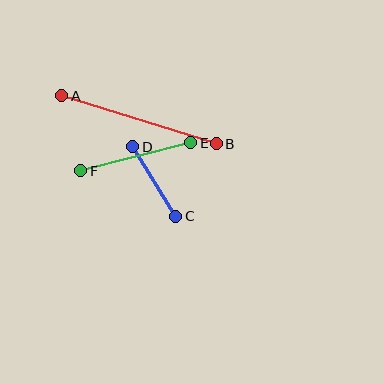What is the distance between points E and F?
The distance is approximately 114 pixels.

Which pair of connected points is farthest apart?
Points A and B are farthest apart.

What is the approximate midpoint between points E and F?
The midpoint is at approximately (136, 157) pixels.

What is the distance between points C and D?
The distance is approximately 82 pixels.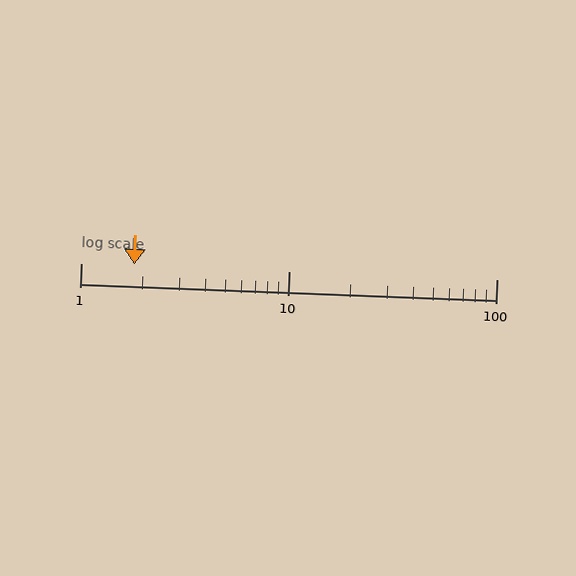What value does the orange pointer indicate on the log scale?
The pointer indicates approximately 1.8.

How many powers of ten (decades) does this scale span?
The scale spans 2 decades, from 1 to 100.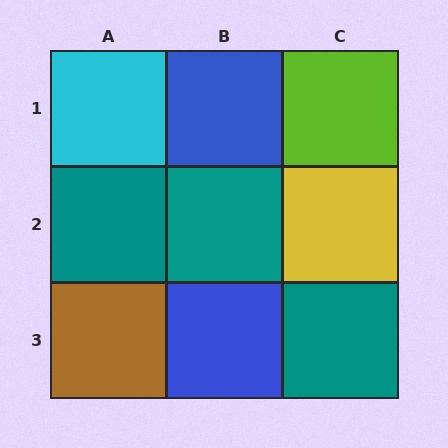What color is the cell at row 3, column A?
Brown.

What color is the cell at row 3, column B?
Blue.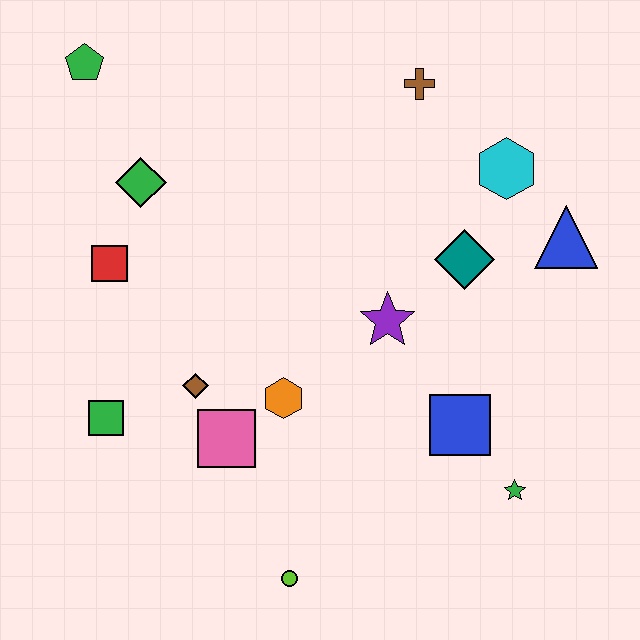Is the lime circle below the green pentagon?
Yes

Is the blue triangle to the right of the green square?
Yes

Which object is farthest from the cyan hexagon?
The green square is farthest from the cyan hexagon.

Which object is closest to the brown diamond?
The pink square is closest to the brown diamond.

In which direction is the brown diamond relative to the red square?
The brown diamond is below the red square.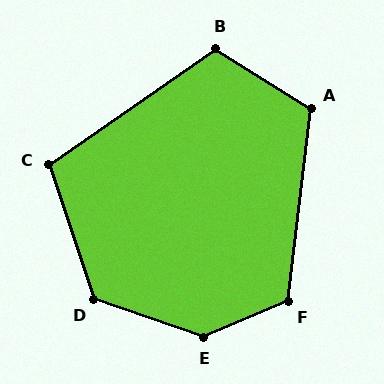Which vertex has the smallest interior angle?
C, at approximately 107 degrees.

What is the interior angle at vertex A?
Approximately 115 degrees (obtuse).